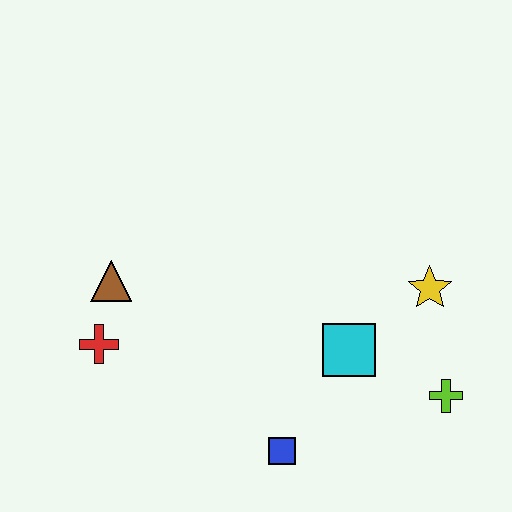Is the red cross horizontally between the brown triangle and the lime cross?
No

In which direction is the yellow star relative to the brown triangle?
The yellow star is to the right of the brown triangle.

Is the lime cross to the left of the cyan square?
No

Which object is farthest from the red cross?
The lime cross is farthest from the red cross.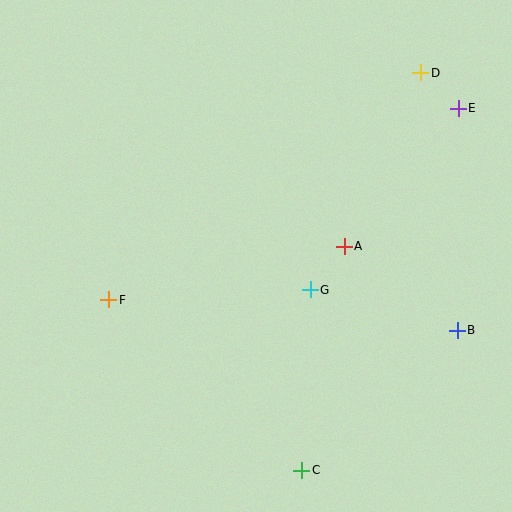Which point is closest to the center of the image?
Point G at (310, 290) is closest to the center.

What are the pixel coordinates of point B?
Point B is at (457, 330).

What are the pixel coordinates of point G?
Point G is at (310, 290).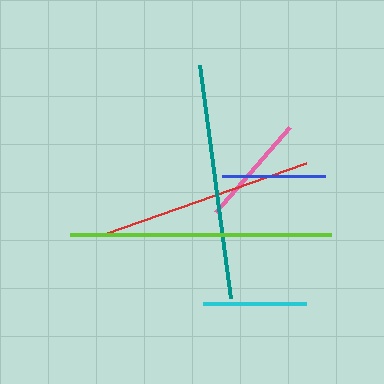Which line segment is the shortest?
The cyan line is the shortest at approximately 103 pixels.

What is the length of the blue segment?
The blue segment is approximately 103 pixels long.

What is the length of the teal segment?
The teal segment is approximately 235 pixels long.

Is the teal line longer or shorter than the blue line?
The teal line is longer than the blue line.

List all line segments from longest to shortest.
From longest to shortest: lime, teal, red, pink, blue, cyan.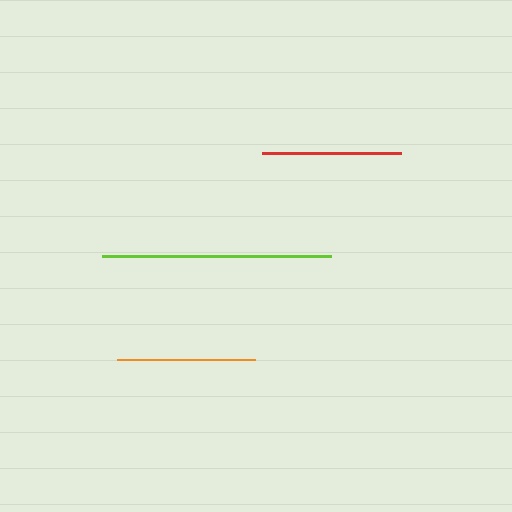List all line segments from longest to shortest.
From longest to shortest: lime, red, orange.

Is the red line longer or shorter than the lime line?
The lime line is longer than the red line.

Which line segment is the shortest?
The orange line is the shortest at approximately 138 pixels.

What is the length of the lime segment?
The lime segment is approximately 229 pixels long.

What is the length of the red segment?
The red segment is approximately 139 pixels long.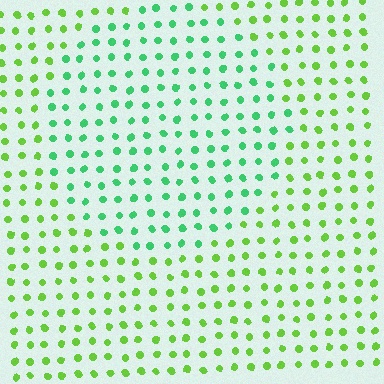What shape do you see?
I see a circle.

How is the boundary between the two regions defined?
The boundary is defined purely by a slight shift in hue (about 40 degrees). Spacing, size, and orientation are identical on both sides.